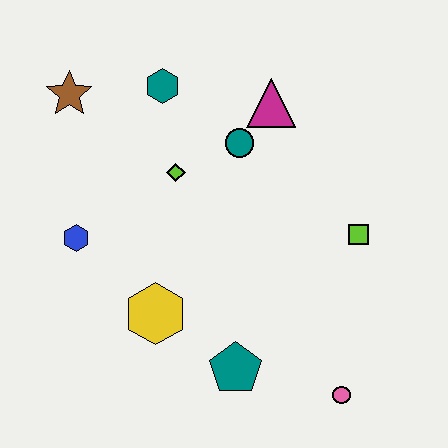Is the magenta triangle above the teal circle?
Yes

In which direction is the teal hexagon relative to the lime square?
The teal hexagon is to the left of the lime square.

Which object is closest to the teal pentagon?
The yellow hexagon is closest to the teal pentagon.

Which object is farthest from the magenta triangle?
The pink circle is farthest from the magenta triangle.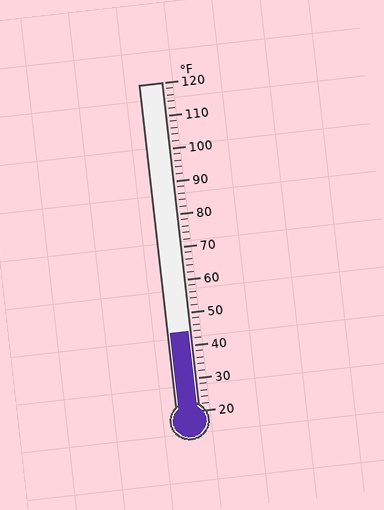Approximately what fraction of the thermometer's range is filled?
The thermometer is filled to approximately 25% of its range.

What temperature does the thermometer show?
The thermometer shows approximately 44°F.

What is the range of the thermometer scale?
The thermometer scale ranges from 20°F to 120°F.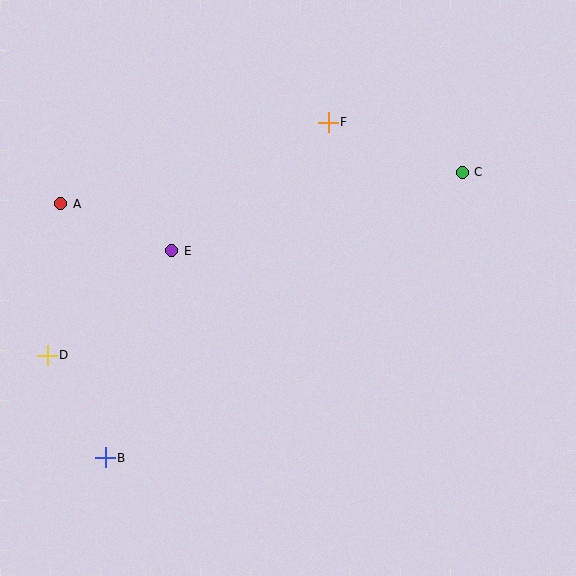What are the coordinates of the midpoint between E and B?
The midpoint between E and B is at (138, 354).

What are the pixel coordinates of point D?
Point D is at (47, 355).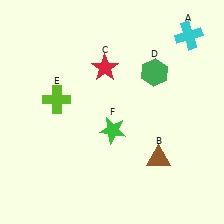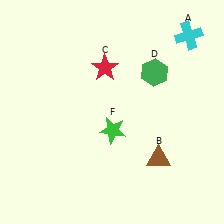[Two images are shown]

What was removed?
The lime cross (E) was removed in Image 2.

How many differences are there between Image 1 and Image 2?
There is 1 difference between the two images.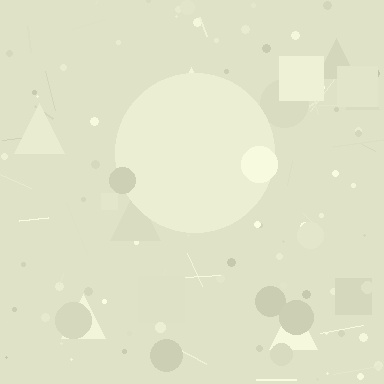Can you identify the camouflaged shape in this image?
The camouflaged shape is a circle.